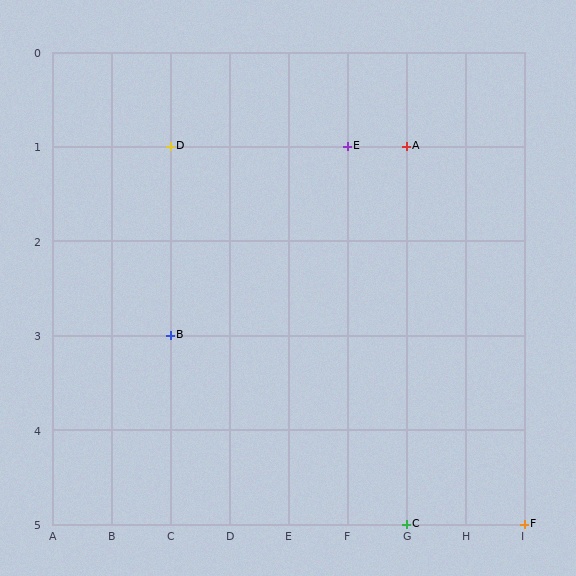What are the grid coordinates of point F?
Point F is at grid coordinates (I, 5).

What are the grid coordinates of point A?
Point A is at grid coordinates (G, 1).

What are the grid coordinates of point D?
Point D is at grid coordinates (C, 1).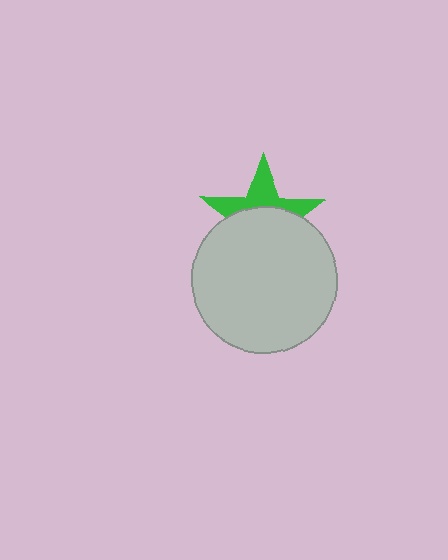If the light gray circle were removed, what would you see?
You would see the complete green star.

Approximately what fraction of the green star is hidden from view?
Roughly 60% of the green star is hidden behind the light gray circle.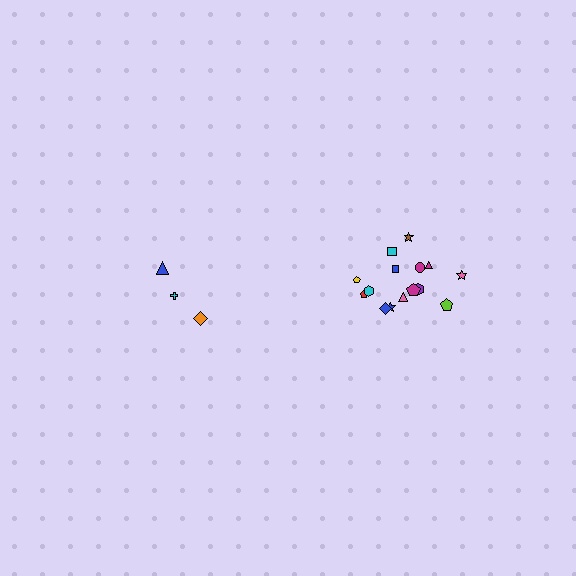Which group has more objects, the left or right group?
The right group.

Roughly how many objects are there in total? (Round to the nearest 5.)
Roughly 20 objects in total.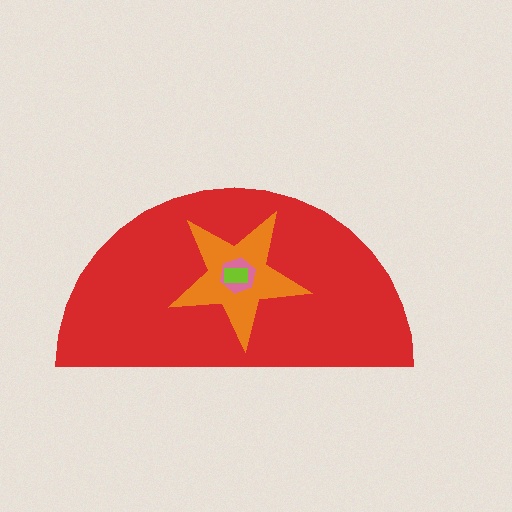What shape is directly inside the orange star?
The pink hexagon.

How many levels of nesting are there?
4.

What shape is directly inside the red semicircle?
The orange star.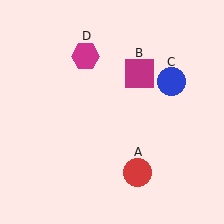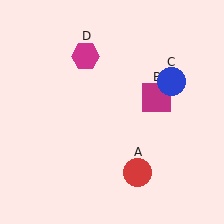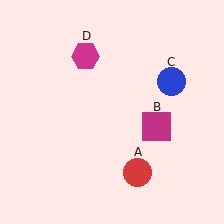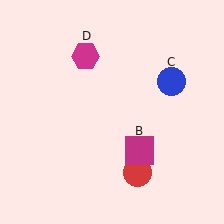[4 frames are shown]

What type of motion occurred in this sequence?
The magenta square (object B) rotated clockwise around the center of the scene.